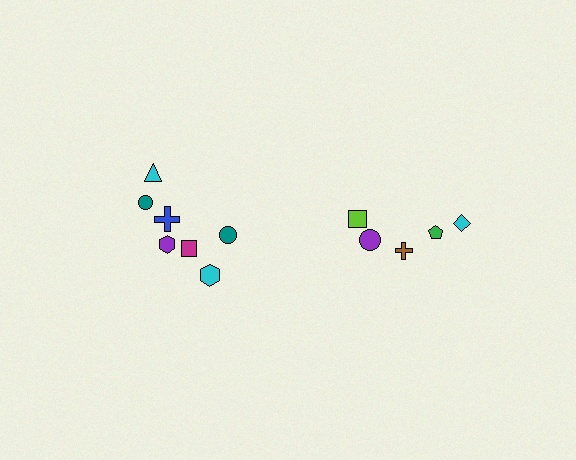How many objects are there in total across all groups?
There are 12 objects.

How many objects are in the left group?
There are 7 objects.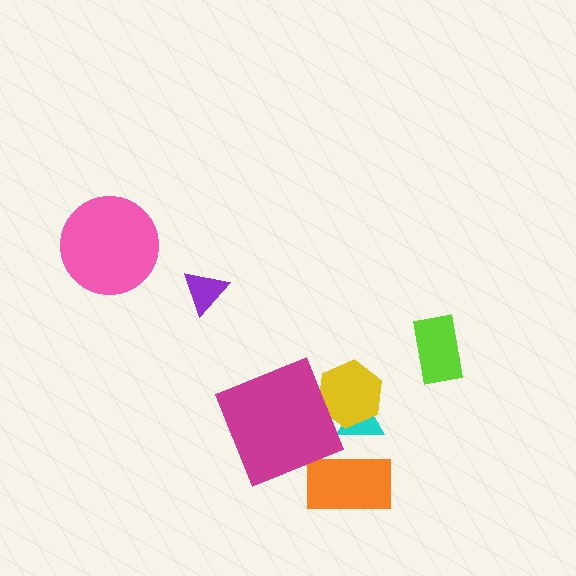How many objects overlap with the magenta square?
0 objects overlap with the magenta square.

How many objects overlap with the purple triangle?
0 objects overlap with the purple triangle.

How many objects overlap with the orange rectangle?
0 objects overlap with the orange rectangle.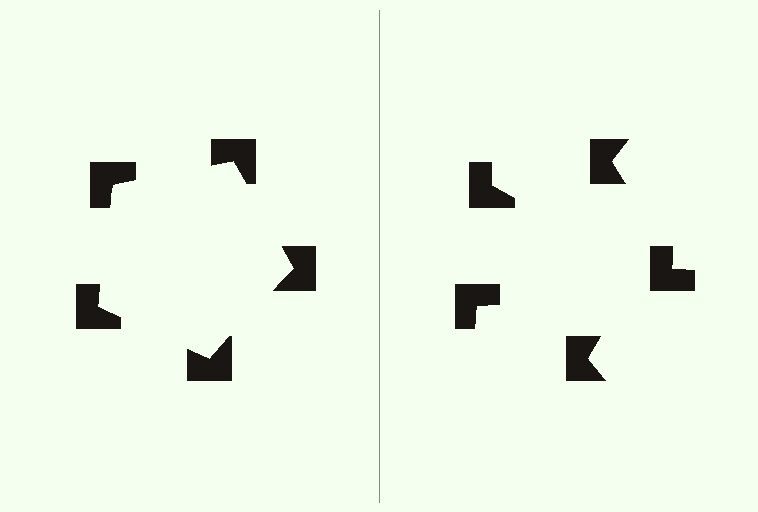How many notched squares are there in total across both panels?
10 — 5 on each side.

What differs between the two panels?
The notched squares are positioned identically on both sides; only the wedge orientations differ. On the left they align to a pentagon; on the right they are misaligned.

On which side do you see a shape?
An illusory pentagon appears on the left side. On the right side the wedge cuts are rotated, so no coherent shape forms.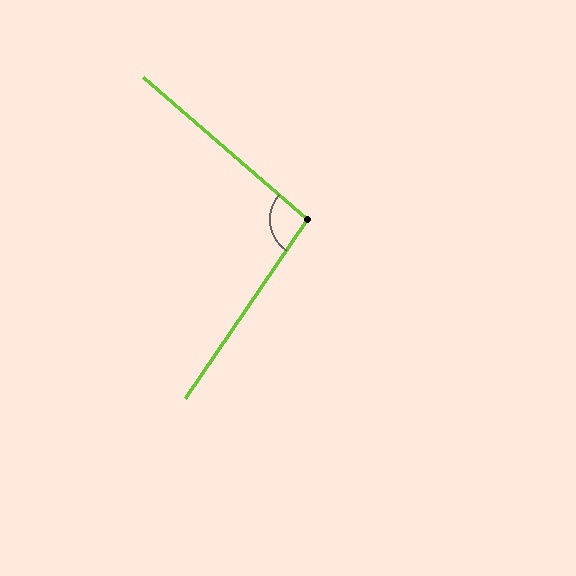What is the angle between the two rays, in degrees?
Approximately 96 degrees.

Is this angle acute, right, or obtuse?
It is obtuse.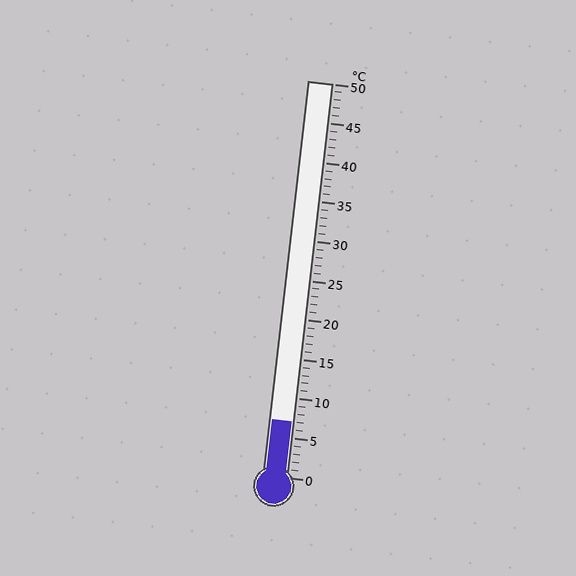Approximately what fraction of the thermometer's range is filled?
The thermometer is filled to approximately 15% of its range.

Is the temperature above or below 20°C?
The temperature is below 20°C.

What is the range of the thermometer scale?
The thermometer scale ranges from 0°C to 50°C.